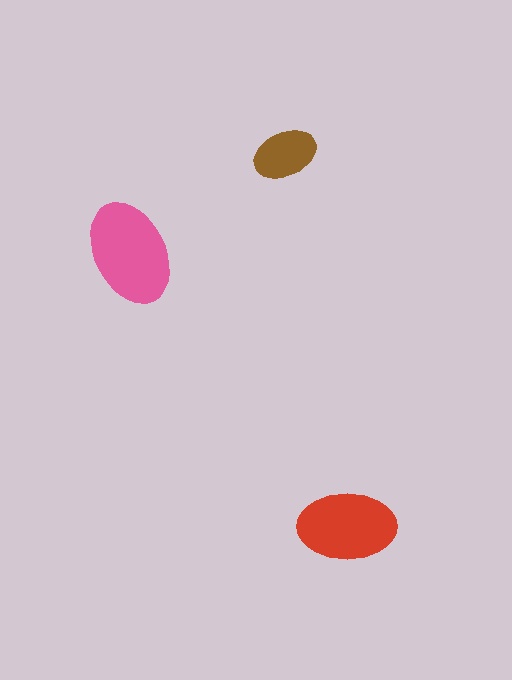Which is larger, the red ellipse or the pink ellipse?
The pink one.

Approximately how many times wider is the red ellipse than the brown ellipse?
About 1.5 times wider.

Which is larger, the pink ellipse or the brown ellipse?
The pink one.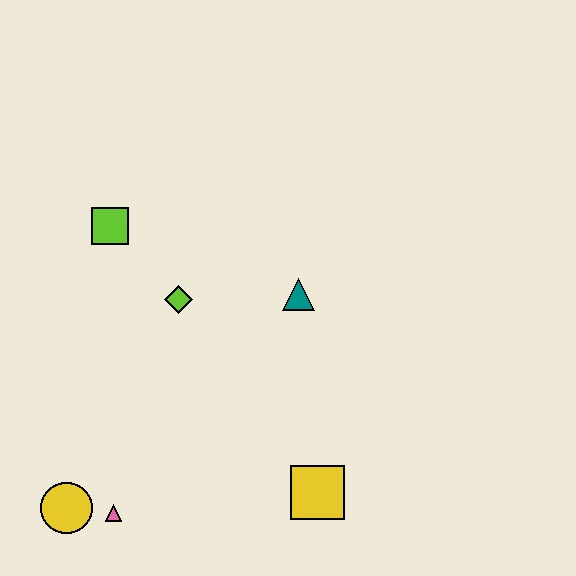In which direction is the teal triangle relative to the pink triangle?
The teal triangle is above the pink triangle.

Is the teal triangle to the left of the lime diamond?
No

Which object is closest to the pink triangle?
The yellow circle is closest to the pink triangle.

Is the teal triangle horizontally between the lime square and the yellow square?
Yes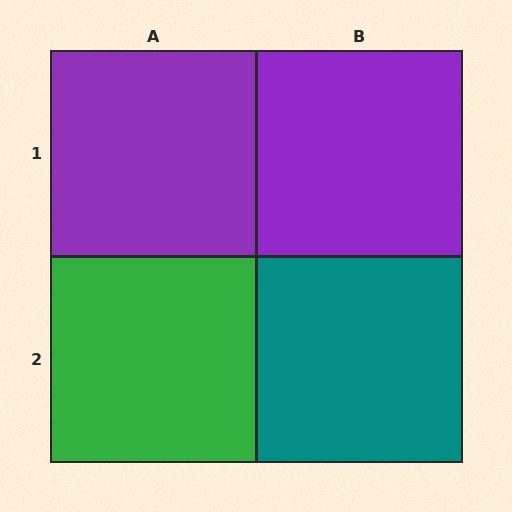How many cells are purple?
2 cells are purple.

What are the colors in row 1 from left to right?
Purple, purple.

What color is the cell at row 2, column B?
Teal.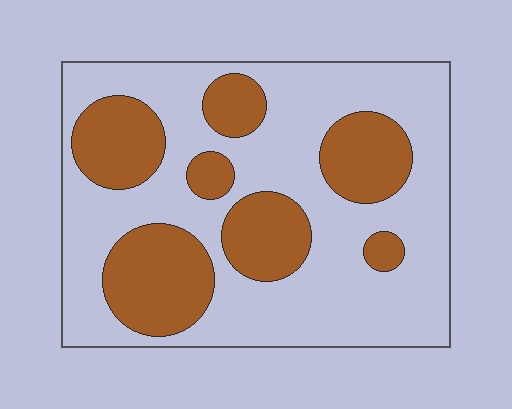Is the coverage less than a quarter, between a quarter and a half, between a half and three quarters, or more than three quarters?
Between a quarter and a half.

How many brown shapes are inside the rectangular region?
7.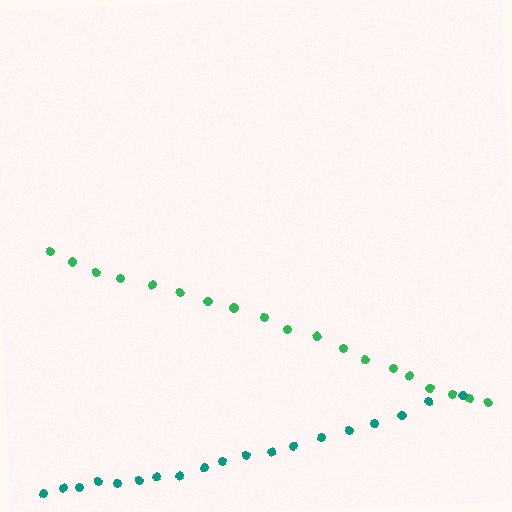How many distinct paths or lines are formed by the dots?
There are 2 distinct paths.